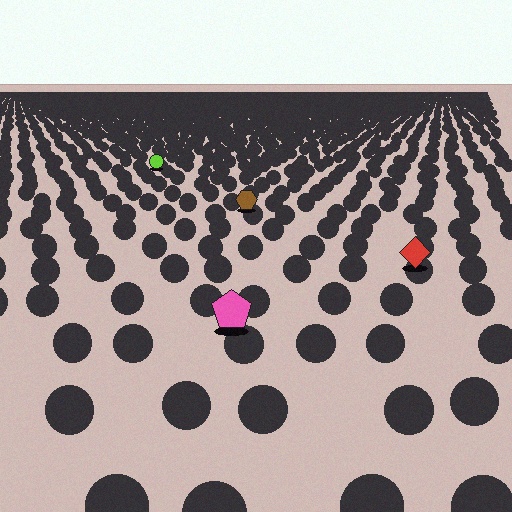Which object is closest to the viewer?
The pink pentagon is closest. The texture marks near it are larger and more spread out.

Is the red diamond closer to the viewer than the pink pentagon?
No. The pink pentagon is closer — you can tell from the texture gradient: the ground texture is coarser near it.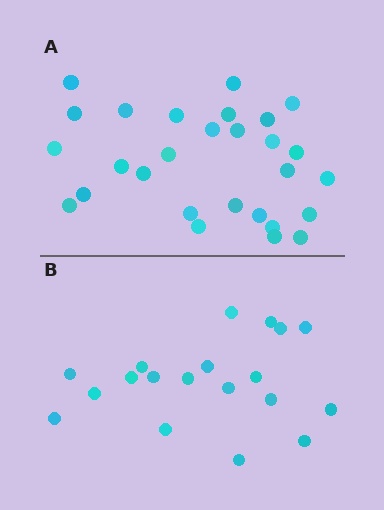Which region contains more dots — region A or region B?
Region A (the top region) has more dots.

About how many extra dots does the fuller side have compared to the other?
Region A has roughly 8 or so more dots than region B.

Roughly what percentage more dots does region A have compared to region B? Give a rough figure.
About 45% more.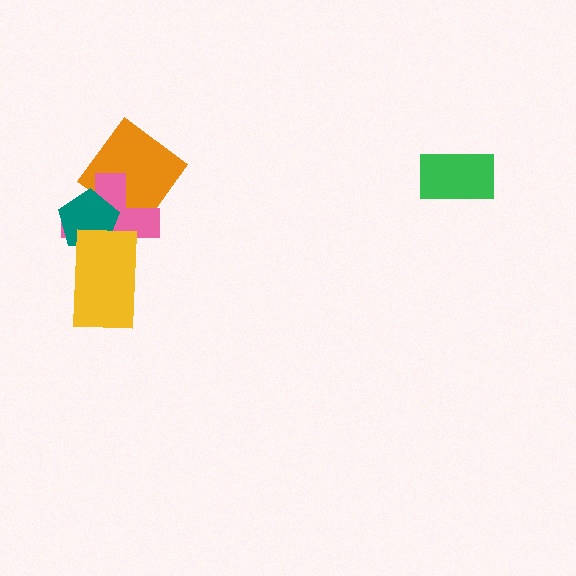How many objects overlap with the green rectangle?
0 objects overlap with the green rectangle.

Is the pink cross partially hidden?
Yes, it is partially covered by another shape.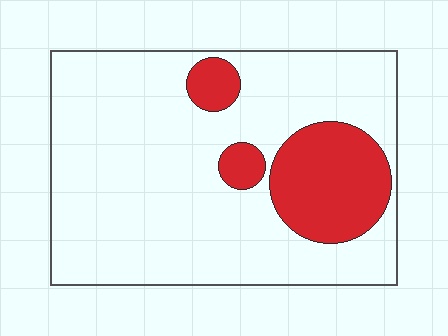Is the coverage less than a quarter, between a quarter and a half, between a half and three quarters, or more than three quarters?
Less than a quarter.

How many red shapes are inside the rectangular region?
3.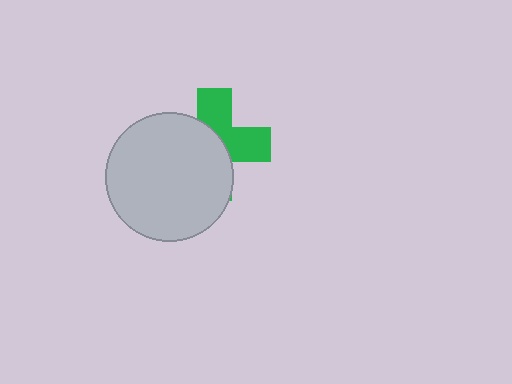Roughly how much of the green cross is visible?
A small part of it is visible (roughly 44%).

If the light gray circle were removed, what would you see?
You would see the complete green cross.